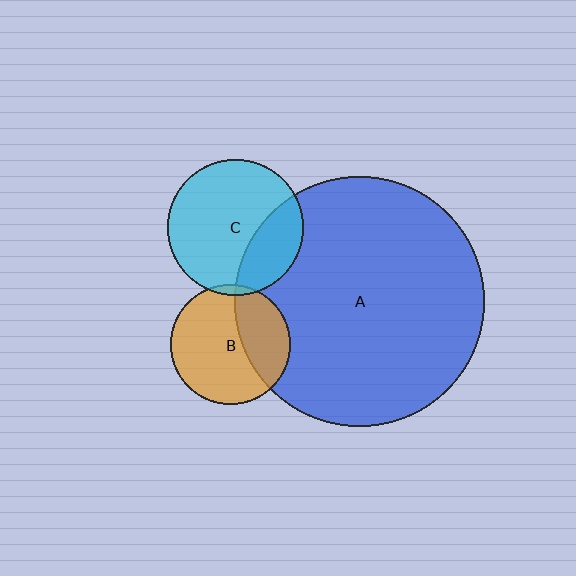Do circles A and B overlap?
Yes.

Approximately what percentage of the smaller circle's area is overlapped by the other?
Approximately 35%.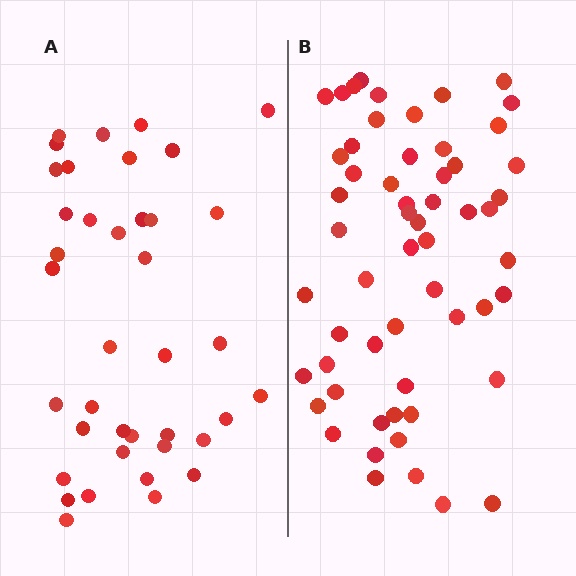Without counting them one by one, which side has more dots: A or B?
Region B (the right region) has more dots.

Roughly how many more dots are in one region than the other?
Region B has approximately 20 more dots than region A.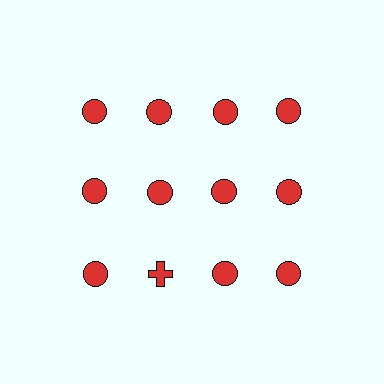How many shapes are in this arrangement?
There are 12 shapes arranged in a grid pattern.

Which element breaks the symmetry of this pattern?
The red cross in the third row, second from left column breaks the symmetry. All other shapes are red circles.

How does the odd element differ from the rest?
It has a different shape: cross instead of circle.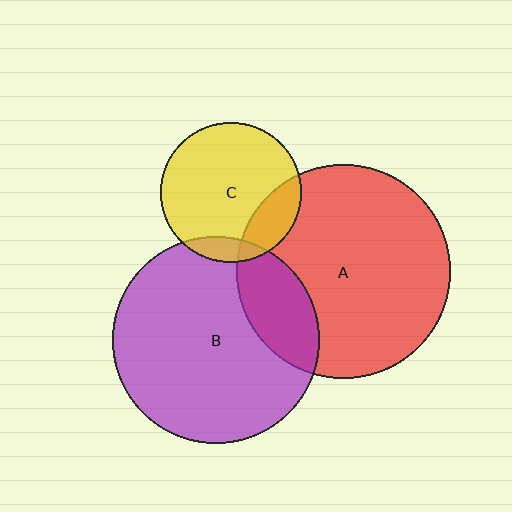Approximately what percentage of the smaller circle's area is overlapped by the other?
Approximately 10%.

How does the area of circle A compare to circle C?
Approximately 2.3 times.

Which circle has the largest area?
Circle A (red).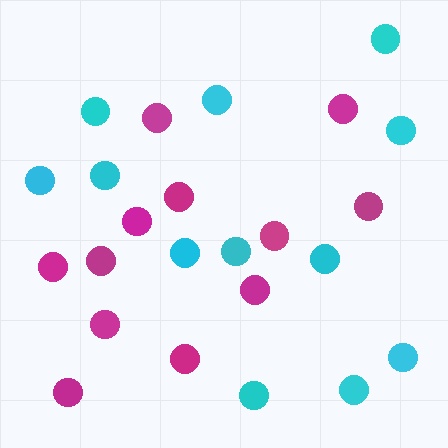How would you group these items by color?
There are 2 groups: one group of cyan circles (12) and one group of magenta circles (12).